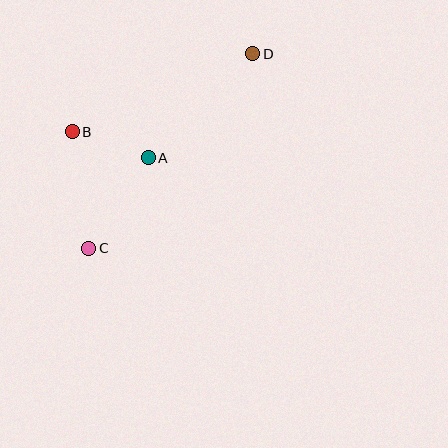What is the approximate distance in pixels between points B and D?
The distance between B and D is approximately 197 pixels.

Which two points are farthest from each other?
Points C and D are farthest from each other.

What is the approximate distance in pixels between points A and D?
The distance between A and D is approximately 148 pixels.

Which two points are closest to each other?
Points A and B are closest to each other.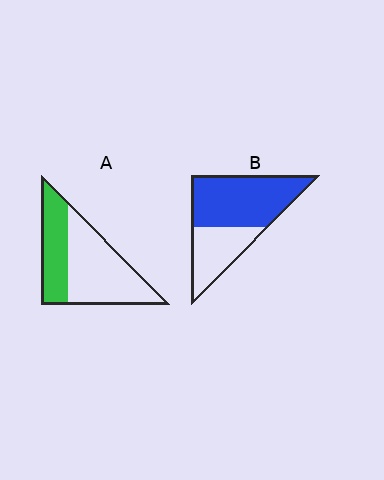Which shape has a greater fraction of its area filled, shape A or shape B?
Shape B.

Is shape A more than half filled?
No.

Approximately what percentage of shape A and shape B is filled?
A is approximately 35% and B is approximately 65%.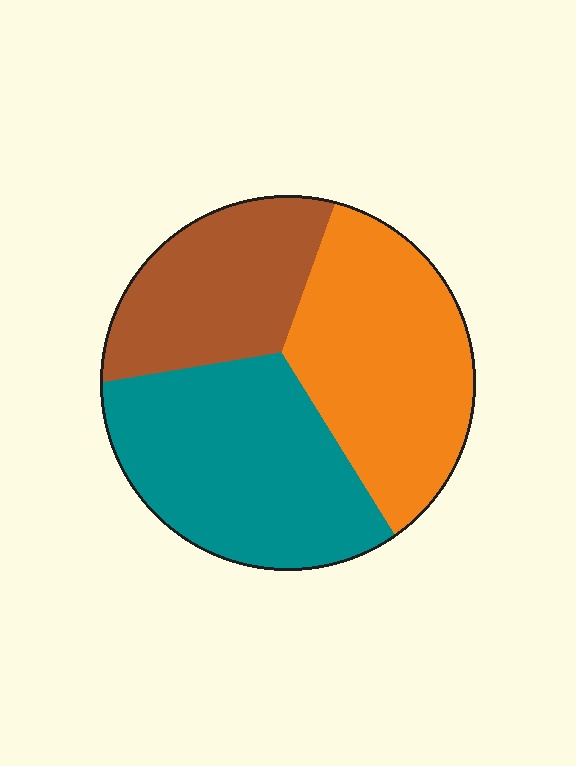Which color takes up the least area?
Brown, at roughly 25%.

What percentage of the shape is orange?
Orange covers about 35% of the shape.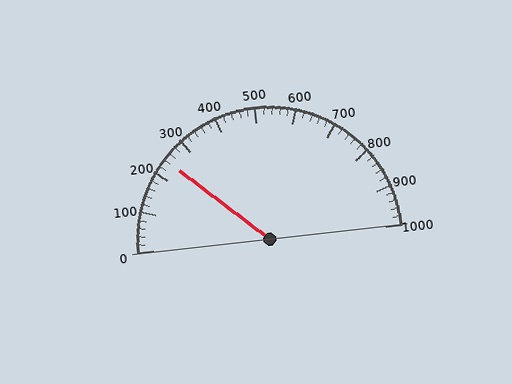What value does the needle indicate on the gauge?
The needle indicates approximately 240.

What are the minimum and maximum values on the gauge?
The gauge ranges from 0 to 1000.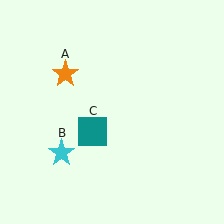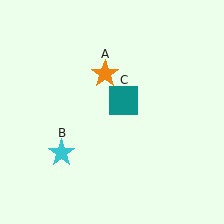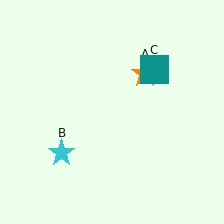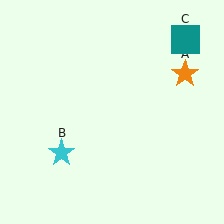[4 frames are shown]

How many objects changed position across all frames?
2 objects changed position: orange star (object A), teal square (object C).